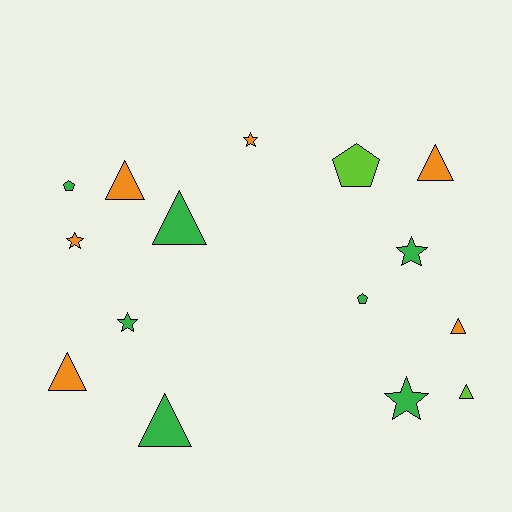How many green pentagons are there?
There are 2 green pentagons.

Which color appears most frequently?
Green, with 7 objects.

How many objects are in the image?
There are 15 objects.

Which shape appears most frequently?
Triangle, with 7 objects.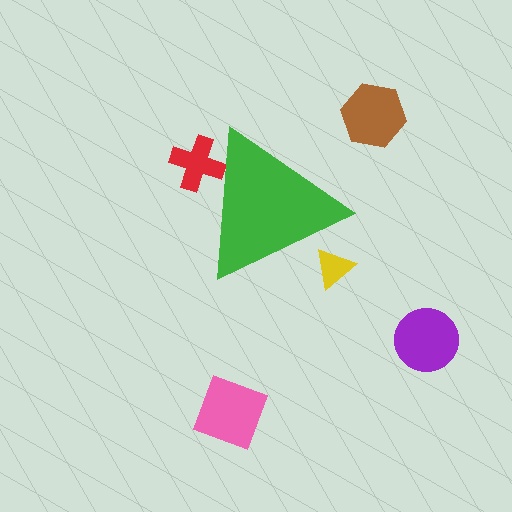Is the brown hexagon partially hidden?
No, the brown hexagon is fully visible.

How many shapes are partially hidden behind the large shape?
2 shapes are partially hidden.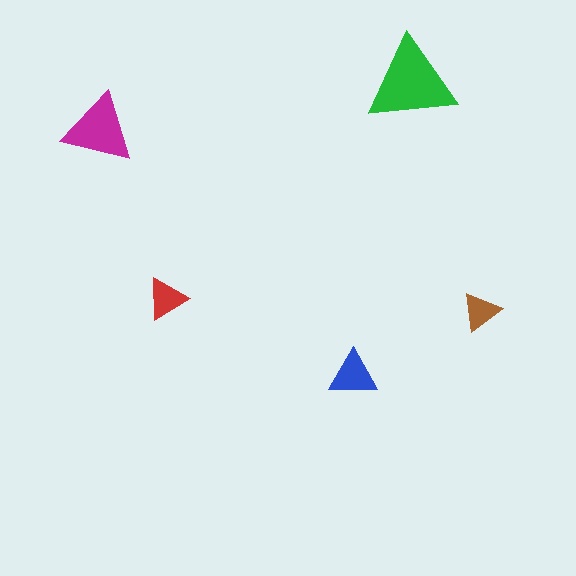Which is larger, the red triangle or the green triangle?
The green one.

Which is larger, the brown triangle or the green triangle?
The green one.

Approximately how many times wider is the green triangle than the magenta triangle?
About 1.5 times wider.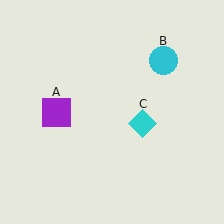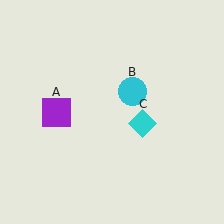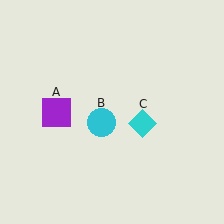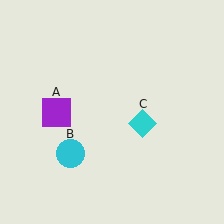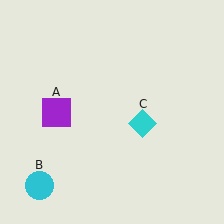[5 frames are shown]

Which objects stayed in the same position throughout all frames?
Purple square (object A) and cyan diamond (object C) remained stationary.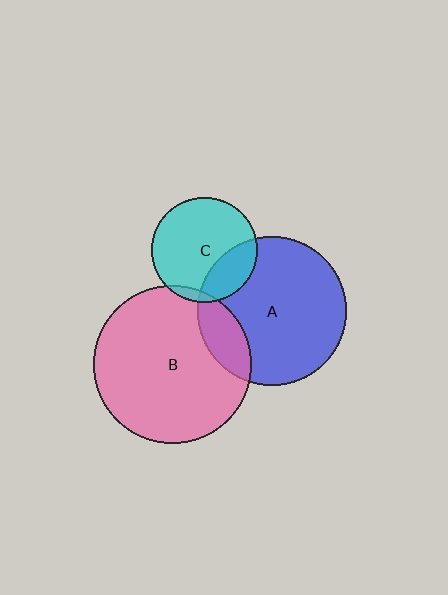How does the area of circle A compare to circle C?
Approximately 2.0 times.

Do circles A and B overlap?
Yes.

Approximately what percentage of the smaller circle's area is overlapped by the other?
Approximately 15%.